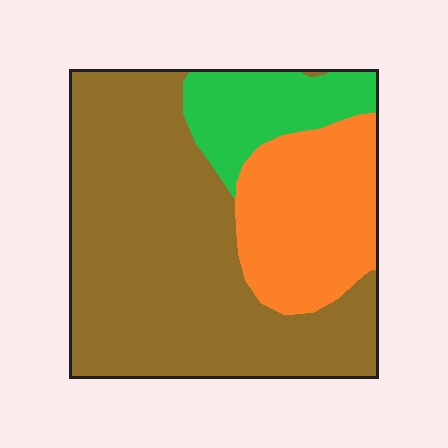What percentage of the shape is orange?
Orange covers 24% of the shape.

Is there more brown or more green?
Brown.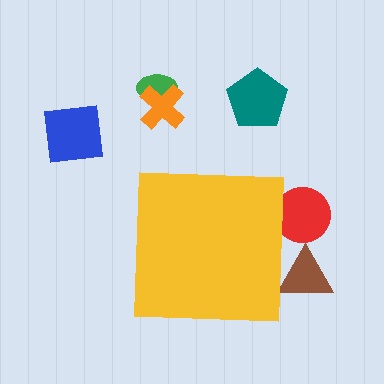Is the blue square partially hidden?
No, the blue square is fully visible.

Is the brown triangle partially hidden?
Yes, the brown triangle is partially hidden behind the yellow square.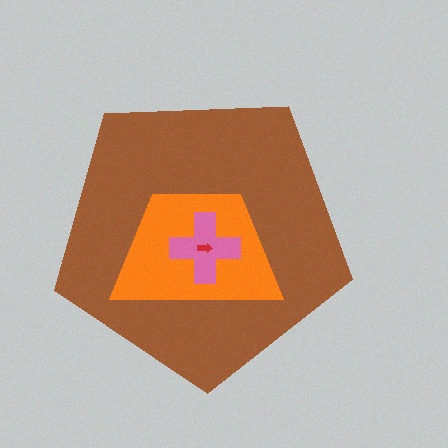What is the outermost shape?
The brown pentagon.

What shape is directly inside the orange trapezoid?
The pink cross.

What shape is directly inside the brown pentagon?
The orange trapezoid.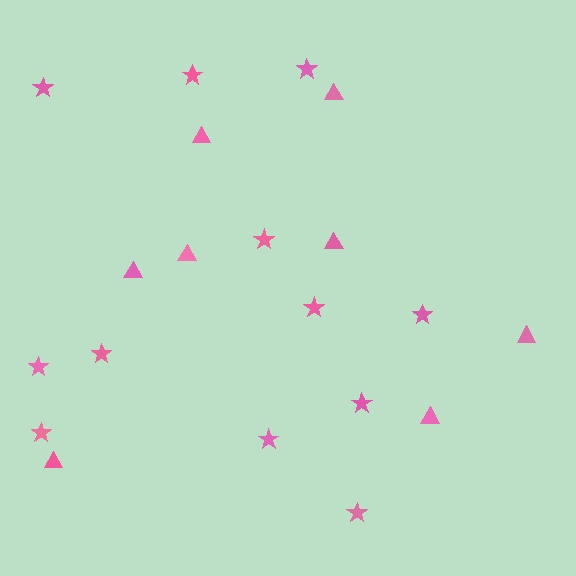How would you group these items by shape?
There are 2 groups: one group of stars (12) and one group of triangles (8).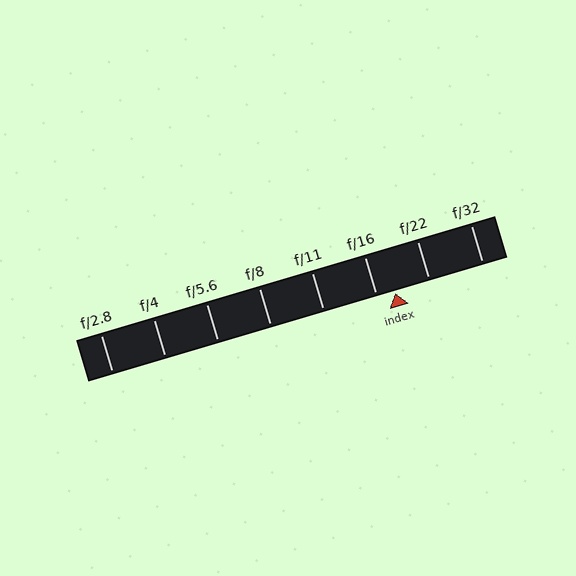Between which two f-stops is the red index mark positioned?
The index mark is between f/16 and f/22.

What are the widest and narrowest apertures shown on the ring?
The widest aperture shown is f/2.8 and the narrowest is f/32.